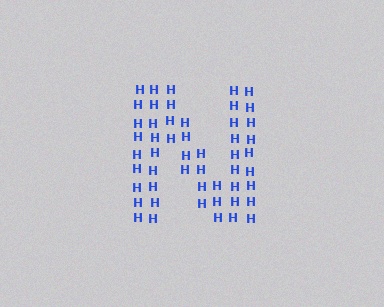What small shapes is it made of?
It is made of small letter H's.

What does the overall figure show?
The overall figure shows the letter N.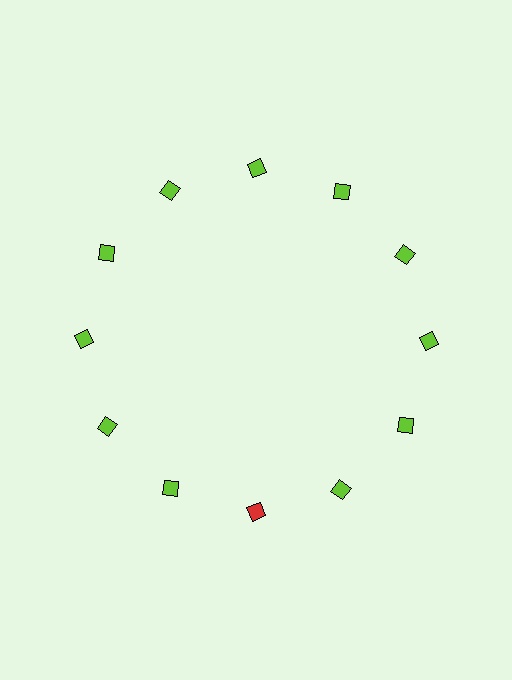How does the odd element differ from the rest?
It has a different color: red instead of lime.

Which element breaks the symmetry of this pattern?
The red diamond at roughly the 6 o'clock position breaks the symmetry. All other shapes are lime diamonds.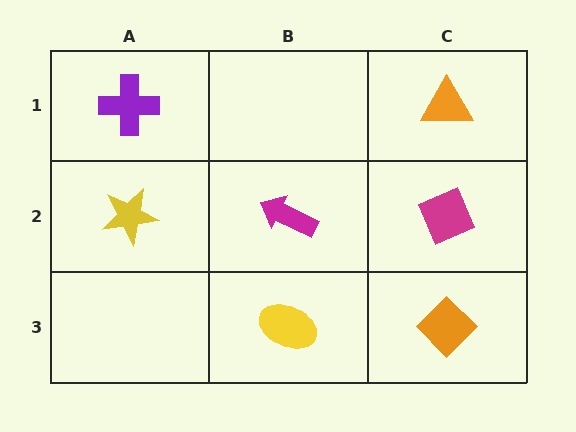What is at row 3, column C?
An orange diamond.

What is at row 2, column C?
A magenta diamond.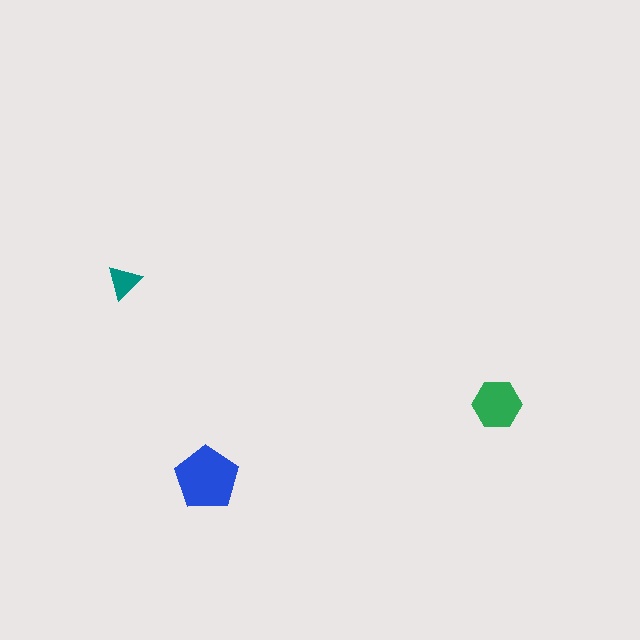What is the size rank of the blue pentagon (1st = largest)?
1st.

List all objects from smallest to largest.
The teal triangle, the green hexagon, the blue pentagon.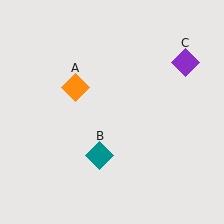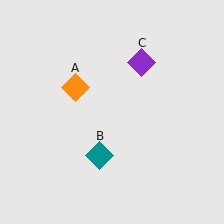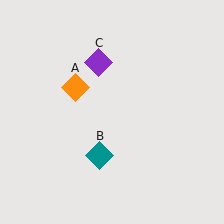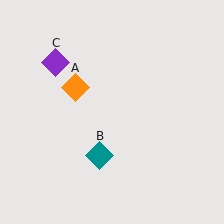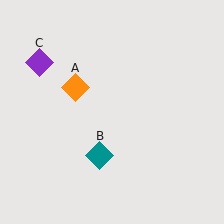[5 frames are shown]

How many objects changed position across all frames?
1 object changed position: purple diamond (object C).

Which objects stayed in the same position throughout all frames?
Orange diamond (object A) and teal diamond (object B) remained stationary.